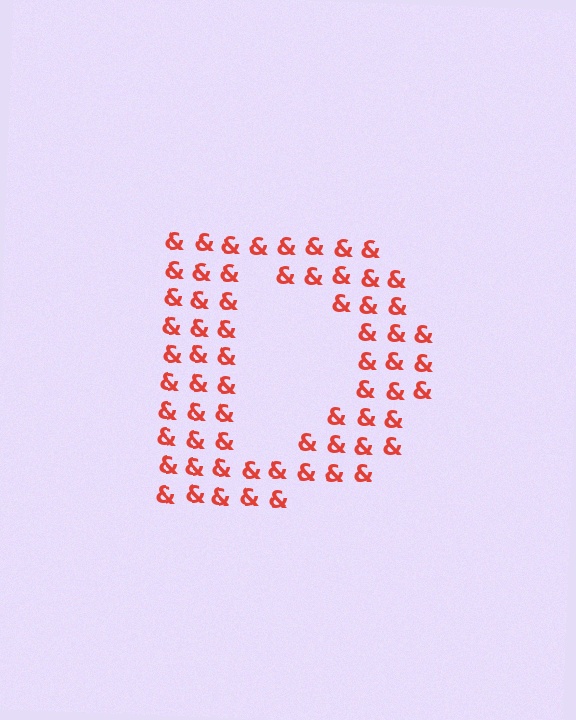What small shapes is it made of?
It is made of small ampersands.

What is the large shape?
The large shape is the letter D.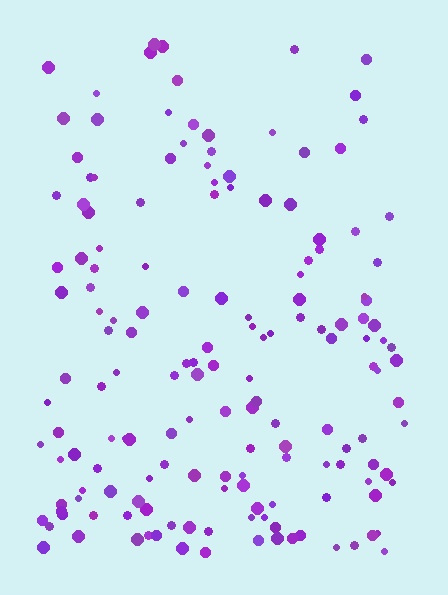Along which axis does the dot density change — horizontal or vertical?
Vertical.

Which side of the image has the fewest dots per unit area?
The top.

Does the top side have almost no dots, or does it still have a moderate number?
Still a moderate number, just noticeably fewer than the bottom.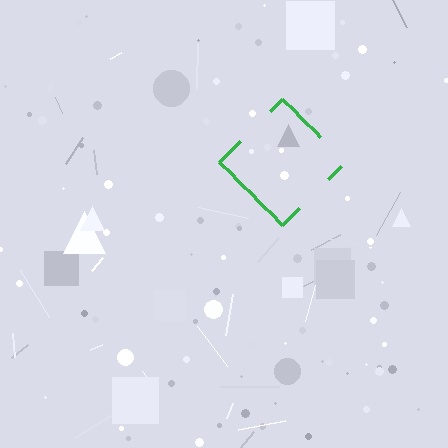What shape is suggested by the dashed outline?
The dashed outline suggests a diamond.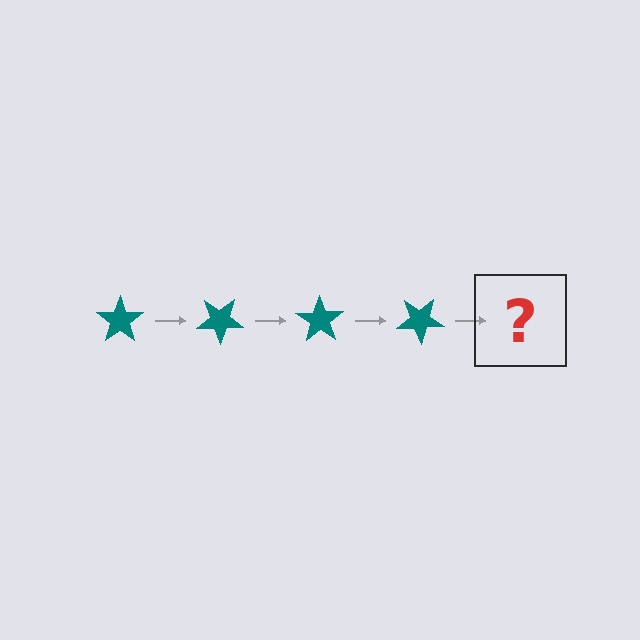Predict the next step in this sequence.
The next step is a teal star rotated 140 degrees.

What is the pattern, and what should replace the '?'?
The pattern is that the star rotates 35 degrees each step. The '?' should be a teal star rotated 140 degrees.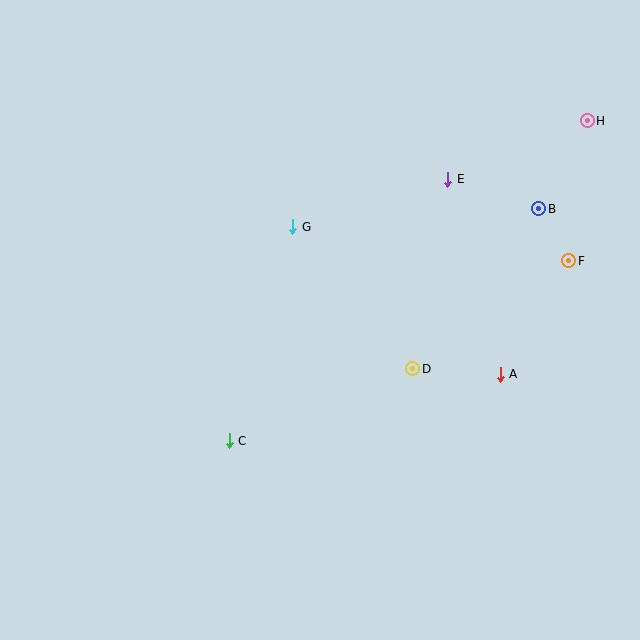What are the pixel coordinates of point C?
Point C is at (229, 441).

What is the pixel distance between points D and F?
The distance between D and F is 190 pixels.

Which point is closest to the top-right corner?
Point H is closest to the top-right corner.